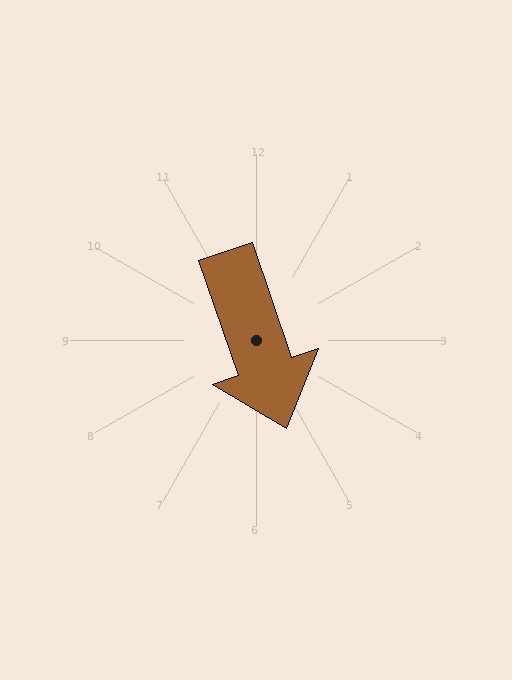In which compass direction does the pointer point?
South.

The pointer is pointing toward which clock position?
Roughly 5 o'clock.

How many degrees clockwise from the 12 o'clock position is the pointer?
Approximately 161 degrees.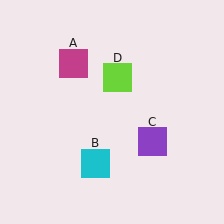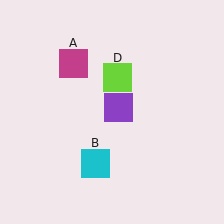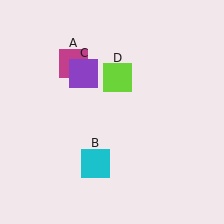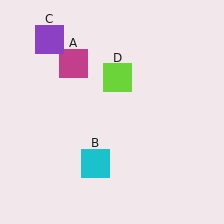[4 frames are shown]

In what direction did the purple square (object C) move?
The purple square (object C) moved up and to the left.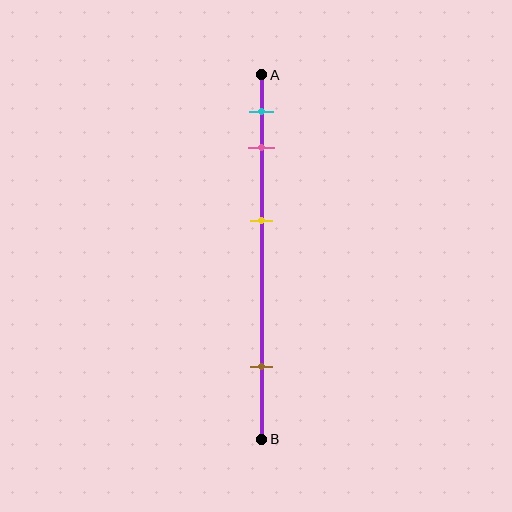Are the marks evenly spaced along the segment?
No, the marks are not evenly spaced.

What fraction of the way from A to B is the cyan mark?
The cyan mark is approximately 10% (0.1) of the way from A to B.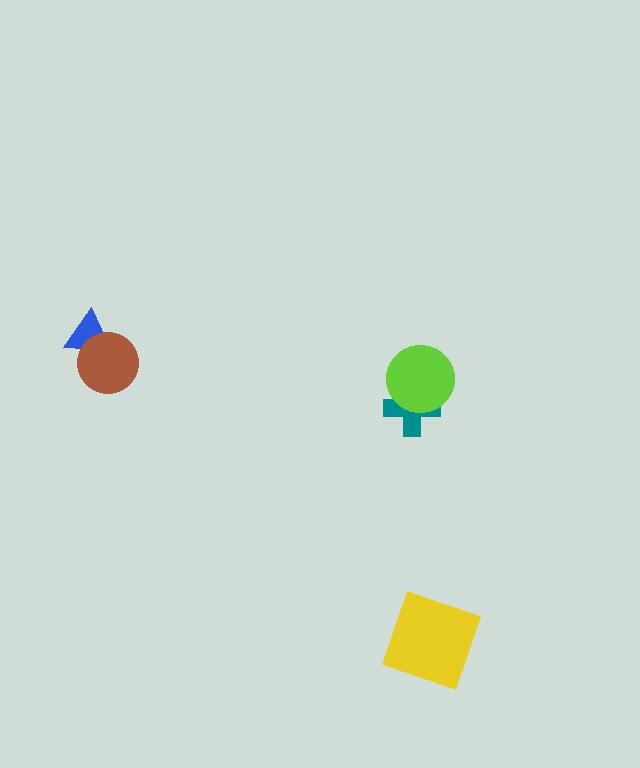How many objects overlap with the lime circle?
1 object overlaps with the lime circle.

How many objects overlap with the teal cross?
1 object overlaps with the teal cross.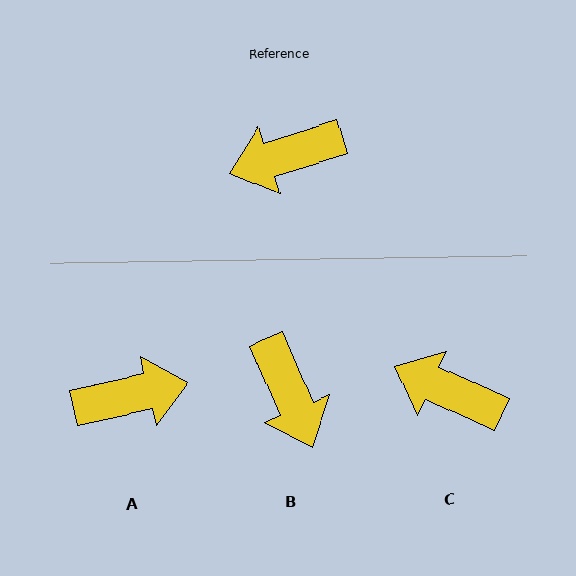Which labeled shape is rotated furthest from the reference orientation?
A, about 175 degrees away.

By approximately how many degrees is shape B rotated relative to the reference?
Approximately 95 degrees counter-clockwise.